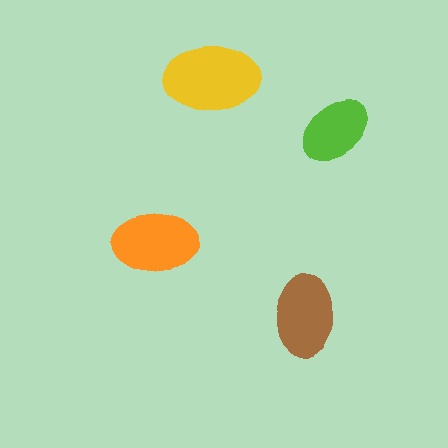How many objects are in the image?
There are 4 objects in the image.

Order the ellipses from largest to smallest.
the yellow one, the orange one, the brown one, the lime one.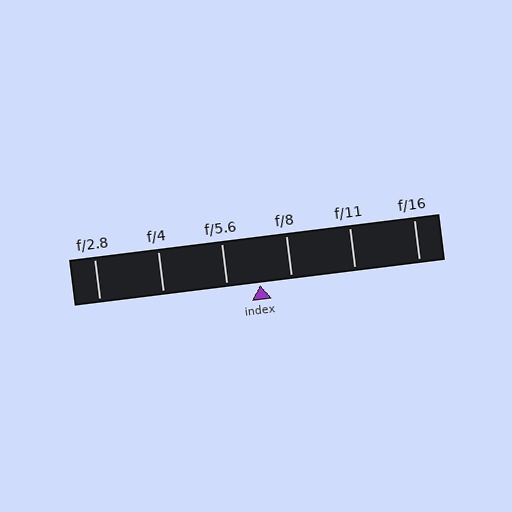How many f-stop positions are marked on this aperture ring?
There are 6 f-stop positions marked.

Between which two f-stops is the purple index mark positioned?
The index mark is between f/5.6 and f/8.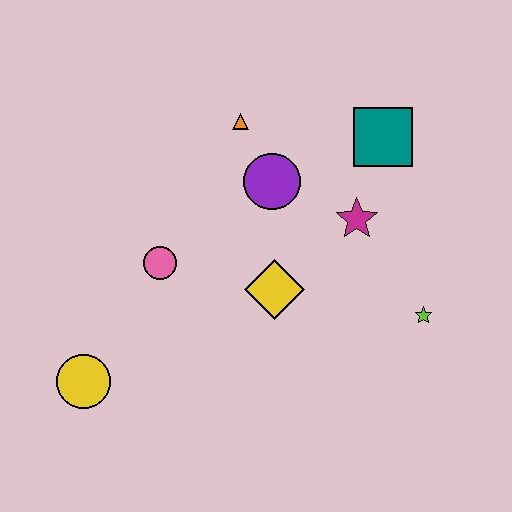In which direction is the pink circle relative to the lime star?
The pink circle is to the left of the lime star.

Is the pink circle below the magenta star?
Yes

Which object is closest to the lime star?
The magenta star is closest to the lime star.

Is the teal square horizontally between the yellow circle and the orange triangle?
No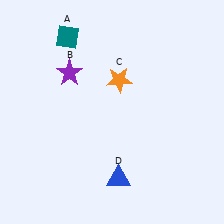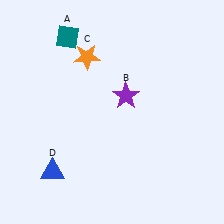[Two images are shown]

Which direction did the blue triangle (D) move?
The blue triangle (D) moved left.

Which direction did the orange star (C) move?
The orange star (C) moved left.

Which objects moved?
The objects that moved are: the purple star (B), the orange star (C), the blue triangle (D).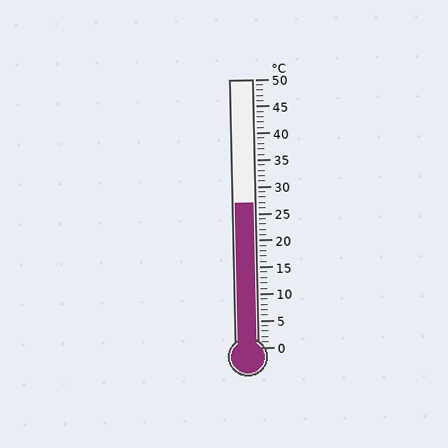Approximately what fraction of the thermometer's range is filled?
The thermometer is filled to approximately 55% of its range.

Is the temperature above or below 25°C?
The temperature is above 25°C.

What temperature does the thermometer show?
The thermometer shows approximately 27°C.